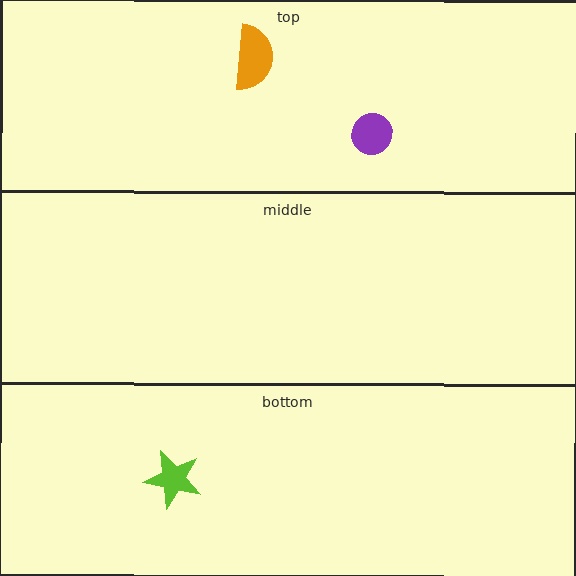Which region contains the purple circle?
The top region.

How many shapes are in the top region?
2.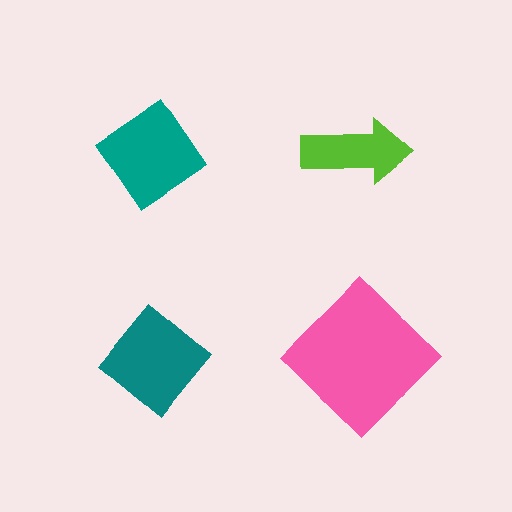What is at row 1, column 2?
A lime arrow.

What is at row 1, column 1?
A teal diamond.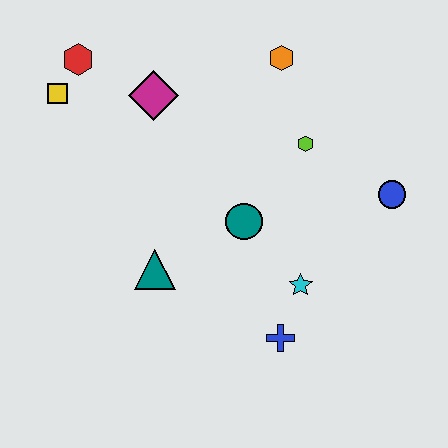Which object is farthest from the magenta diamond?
The blue cross is farthest from the magenta diamond.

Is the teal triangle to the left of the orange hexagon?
Yes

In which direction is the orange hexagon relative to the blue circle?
The orange hexagon is above the blue circle.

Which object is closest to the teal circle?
The cyan star is closest to the teal circle.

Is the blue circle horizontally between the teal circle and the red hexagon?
No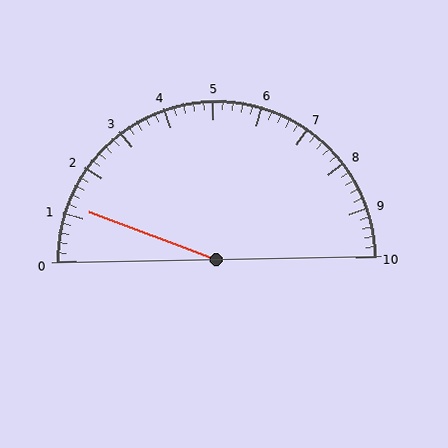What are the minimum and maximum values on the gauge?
The gauge ranges from 0 to 10.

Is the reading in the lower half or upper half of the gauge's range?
The reading is in the lower half of the range (0 to 10).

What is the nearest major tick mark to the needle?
The nearest major tick mark is 1.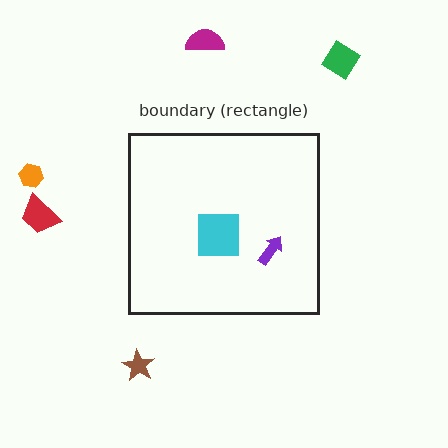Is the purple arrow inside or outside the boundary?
Inside.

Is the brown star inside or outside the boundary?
Outside.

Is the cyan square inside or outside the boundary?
Inside.